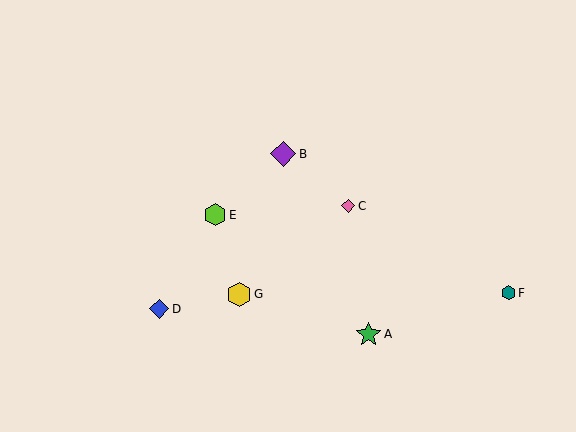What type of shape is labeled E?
Shape E is a lime hexagon.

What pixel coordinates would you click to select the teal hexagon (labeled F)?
Click at (508, 293) to select the teal hexagon F.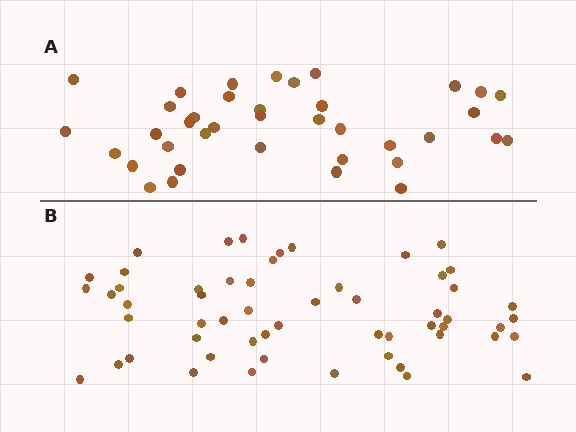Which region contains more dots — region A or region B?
Region B (the bottom region) has more dots.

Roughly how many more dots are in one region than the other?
Region B has approximately 20 more dots than region A.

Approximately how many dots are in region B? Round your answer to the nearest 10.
About 60 dots. (The exact count is 56, which rounds to 60.)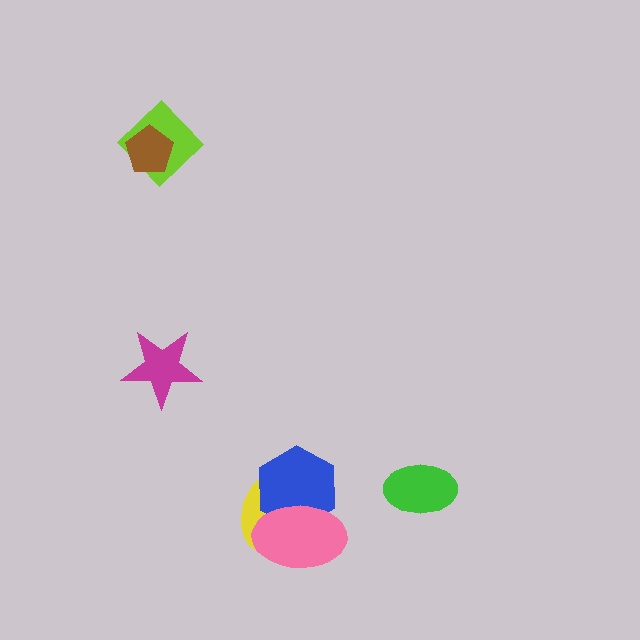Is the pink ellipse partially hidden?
No, no other shape covers it.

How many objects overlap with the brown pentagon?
1 object overlaps with the brown pentagon.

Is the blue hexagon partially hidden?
Yes, it is partially covered by another shape.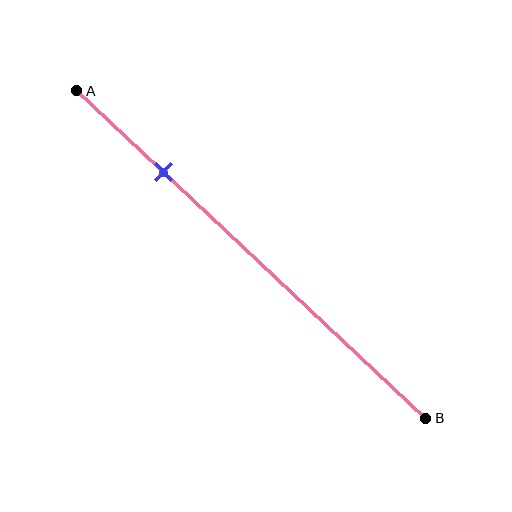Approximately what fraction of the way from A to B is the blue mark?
The blue mark is approximately 25% of the way from A to B.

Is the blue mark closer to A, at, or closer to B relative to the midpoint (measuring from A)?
The blue mark is closer to point A than the midpoint of segment AB.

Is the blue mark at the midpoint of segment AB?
No, the mark is at about 25% from A, not at the 50% midpoint.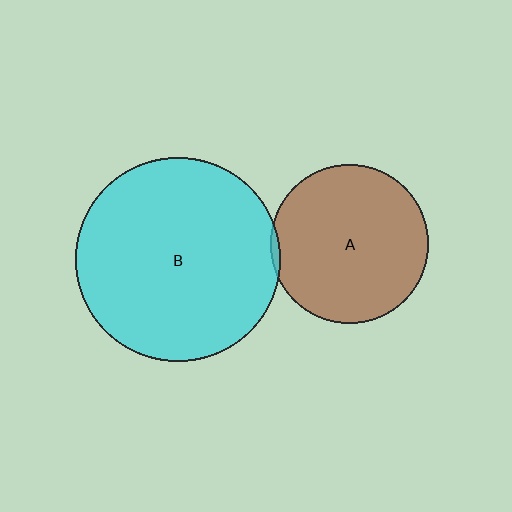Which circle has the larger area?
Circle B (cyan).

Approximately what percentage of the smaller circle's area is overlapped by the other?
Approximately 5%.